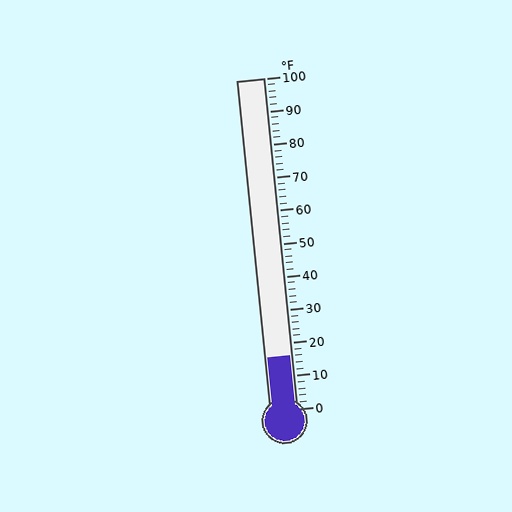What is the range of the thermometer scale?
The thermometer scale ranges from 0°F to 100°F.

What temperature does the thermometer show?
The thermometer shows approximately 16°F.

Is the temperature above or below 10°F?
The temperature is above 10°F.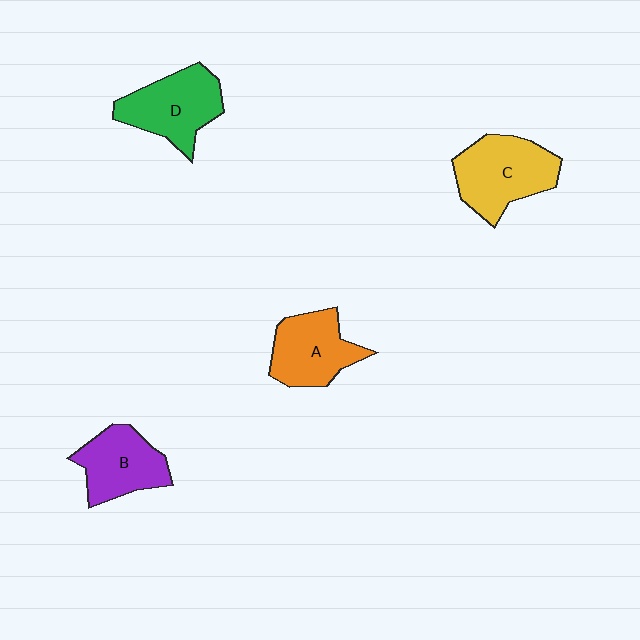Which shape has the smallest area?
Shape B (purple).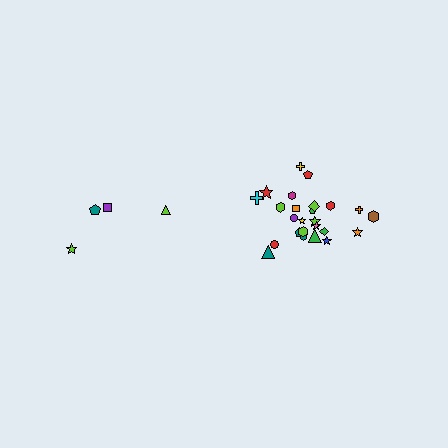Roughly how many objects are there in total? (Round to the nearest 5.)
Roughly 30 objects in total.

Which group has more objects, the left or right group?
The right group.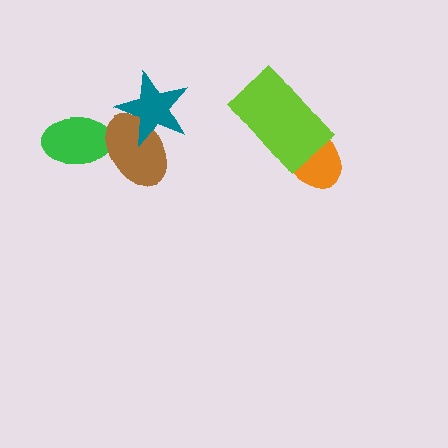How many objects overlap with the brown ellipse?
2 objects overlap with the brown ellipse.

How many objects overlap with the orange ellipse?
1 object overlaps with the orange ellipse.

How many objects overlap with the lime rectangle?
1 object overlaps with the lime rectangle.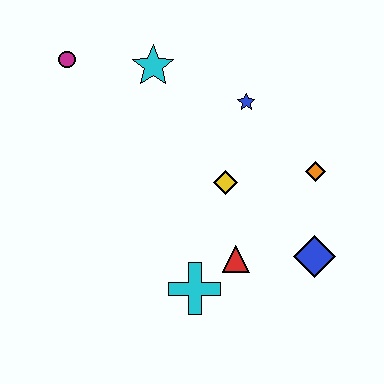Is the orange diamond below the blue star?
Yes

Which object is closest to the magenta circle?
The cyan star is closest to the magenta circle.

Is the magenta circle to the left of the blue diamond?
Yes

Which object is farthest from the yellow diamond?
The magenta circle is farthest from the yellow diamond.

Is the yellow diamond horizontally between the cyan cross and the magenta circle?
No